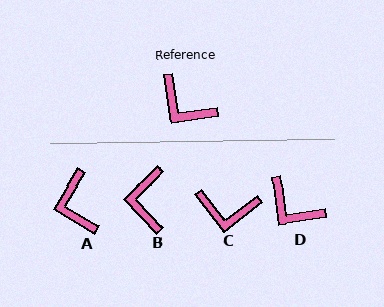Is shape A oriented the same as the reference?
No, it is off by about 39 degrees.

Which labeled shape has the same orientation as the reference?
D.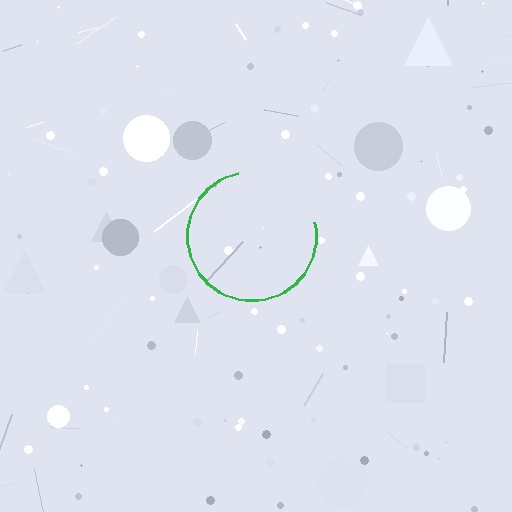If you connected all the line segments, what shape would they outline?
They would outline a circle.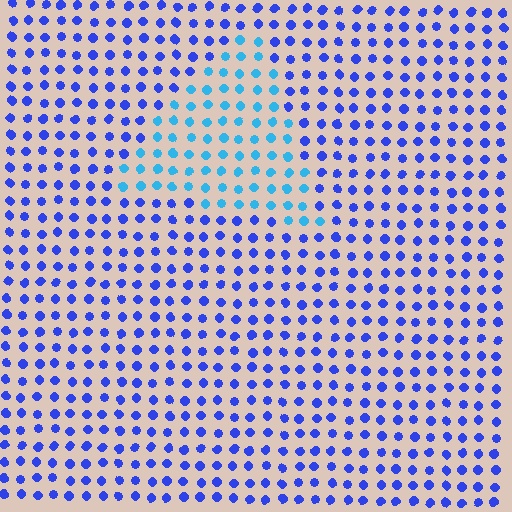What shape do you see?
I see a triangle.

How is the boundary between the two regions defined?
The boundary is defined purely by a slight shift in hue (about 37 degrees). Spacing, size, and orientation are identical on both sides.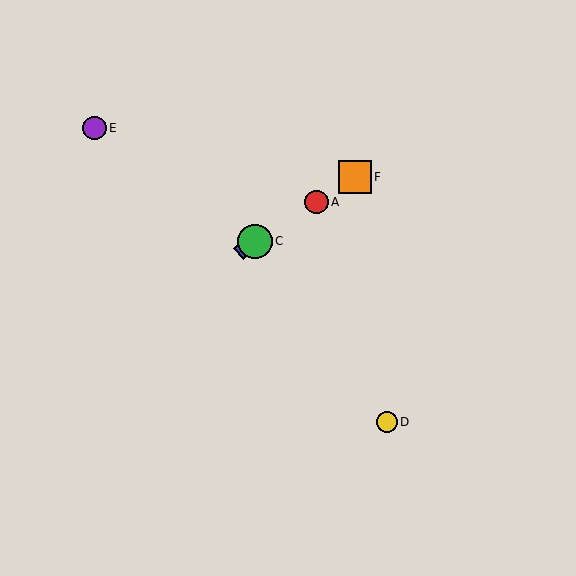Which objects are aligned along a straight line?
Objects A, B, C, F are aligned along a straight line.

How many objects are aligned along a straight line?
4 objects (A, B, C, F) are aligned along a straight line.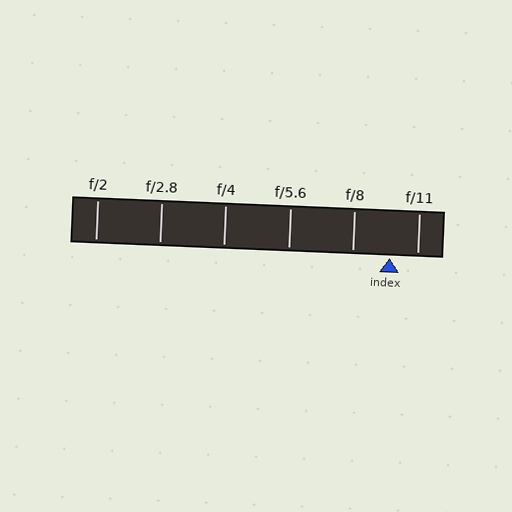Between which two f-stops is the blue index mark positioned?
The index mark is between f/8 and f/11.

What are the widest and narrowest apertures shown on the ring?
The widest aperture shown is f/2 and the narrowest is f/11.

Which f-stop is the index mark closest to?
The index mark is closest to f/11.